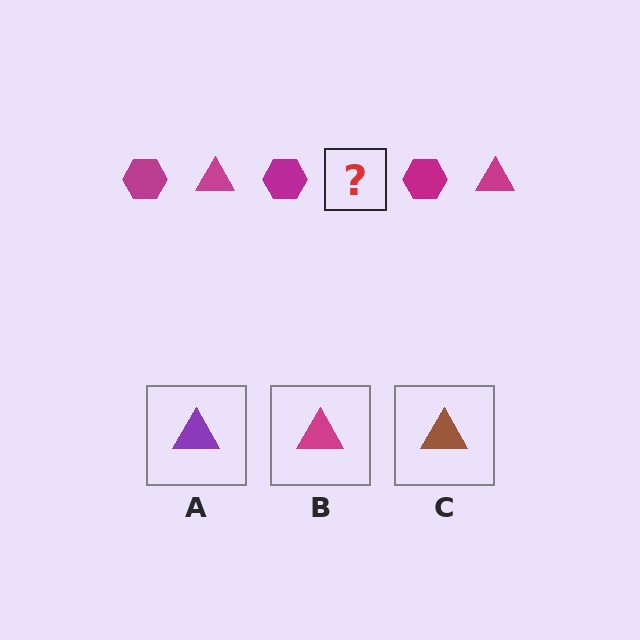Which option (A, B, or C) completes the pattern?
B.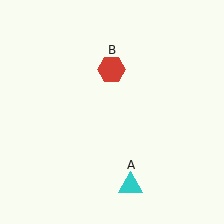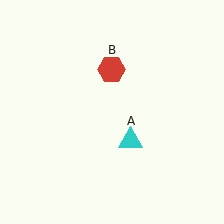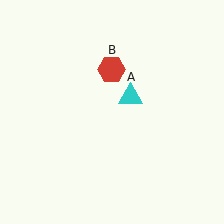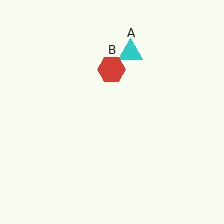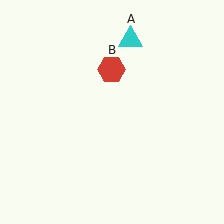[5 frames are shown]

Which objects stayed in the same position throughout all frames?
Red hexagon (object B) remained stationary.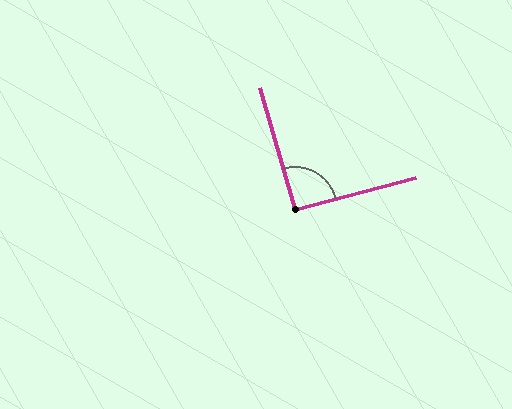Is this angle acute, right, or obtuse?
It is approximately a right angle.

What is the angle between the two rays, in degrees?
Approximately 91 degrees.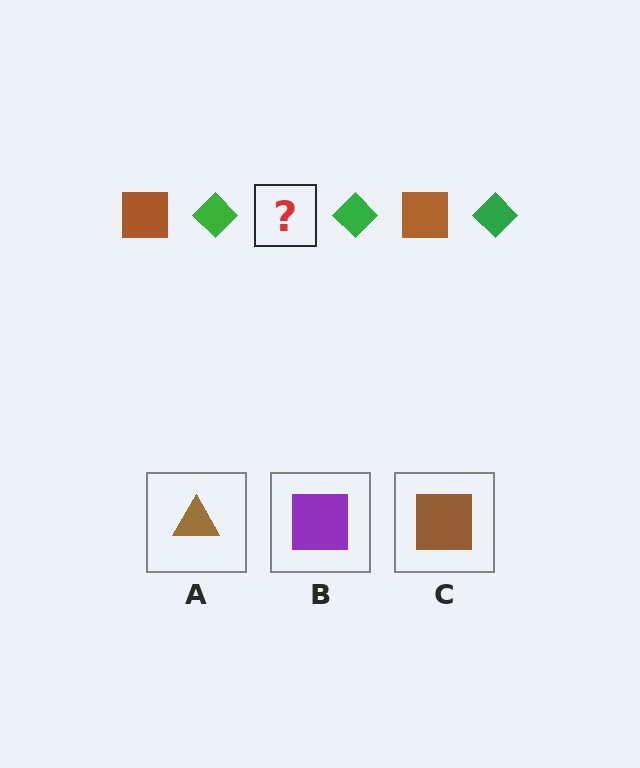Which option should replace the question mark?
Option C.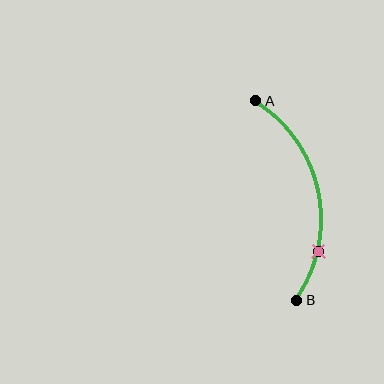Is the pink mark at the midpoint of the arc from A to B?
No. The pink mark lies on the arc but is closer to endpoint B. The arc midpoint would be at the point on the curve equidistant along the arc from both A and B.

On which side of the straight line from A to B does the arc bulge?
The arc bulges to the right of the straight line connecting A and B.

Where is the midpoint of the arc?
The arc midpoint is the point on the curve farthest from the straight line joining A and B. It sits to the right of that line.